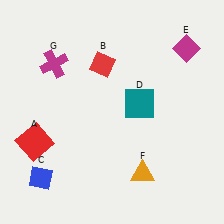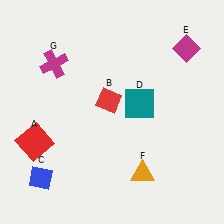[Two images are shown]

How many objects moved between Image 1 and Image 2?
1 object moved between the two images.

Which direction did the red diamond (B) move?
The red diamond (B) moved down.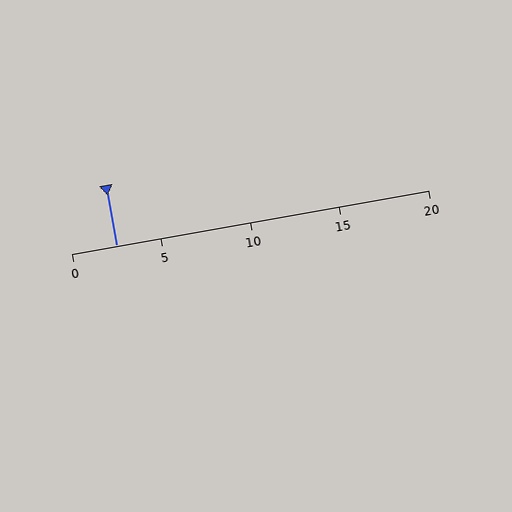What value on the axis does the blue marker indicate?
The marker indicates approximately 2.5.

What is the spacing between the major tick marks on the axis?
The major ticks are spaced 5 apart.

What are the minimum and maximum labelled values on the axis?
The axis runs from 0 to 20.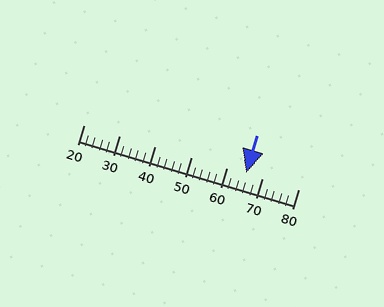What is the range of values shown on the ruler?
The ruler shows values from 20 to 80.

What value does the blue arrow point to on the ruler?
The blue arrow points to approximately 66.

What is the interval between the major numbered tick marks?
The major tick marks are spaced 10 units apart.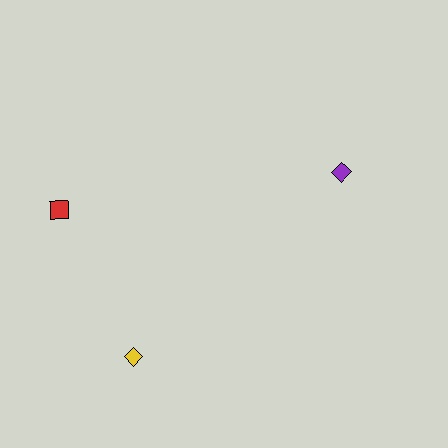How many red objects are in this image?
There is 1 red object.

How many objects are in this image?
There are 3 objects.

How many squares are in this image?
There is 1 square.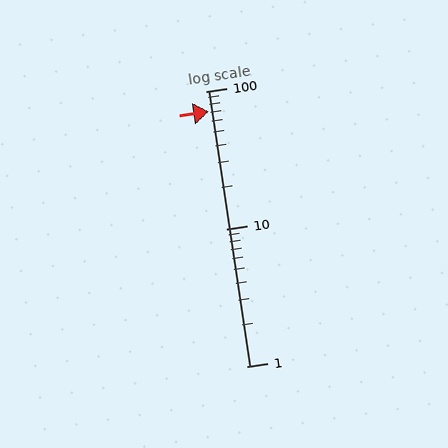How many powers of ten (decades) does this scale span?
The scale spans 2 decades, from 1 to 100.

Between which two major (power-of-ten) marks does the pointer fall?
The pointer is between 10 and 100.